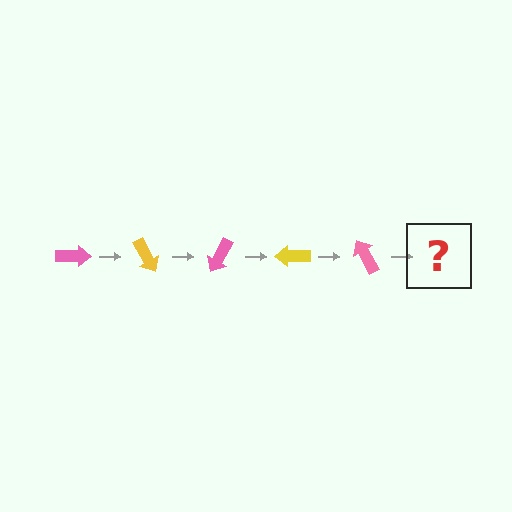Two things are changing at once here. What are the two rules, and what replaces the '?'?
The two rules are that it rotates 60 degrees each step and the color cycles through pink and yellow. The '?' should be a yellow arrow, rotated 300 degrees from the start.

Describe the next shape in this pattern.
It should be a yellow arrow, rotated 300 degrees from the start.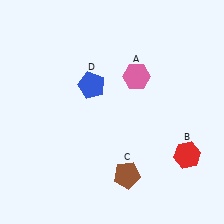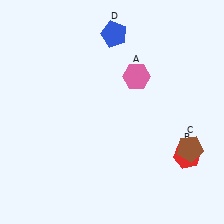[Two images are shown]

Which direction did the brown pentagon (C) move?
The brown pentagon (C) moved right.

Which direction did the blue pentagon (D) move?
The blue pentagon (D) moved up.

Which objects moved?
The objects that moved are: the brown pentagon (C), the blue pentagon (D).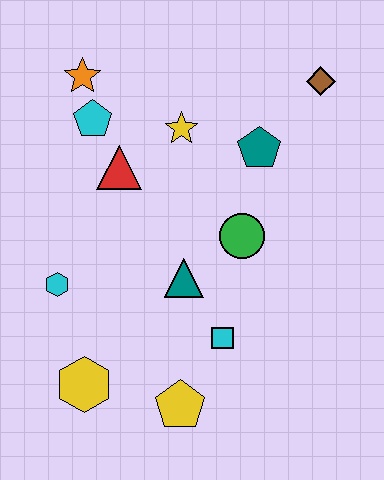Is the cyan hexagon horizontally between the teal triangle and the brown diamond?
No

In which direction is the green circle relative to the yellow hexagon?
The green circle is to the right of the yellow hexagon.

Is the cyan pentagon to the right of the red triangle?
No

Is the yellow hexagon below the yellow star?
Yes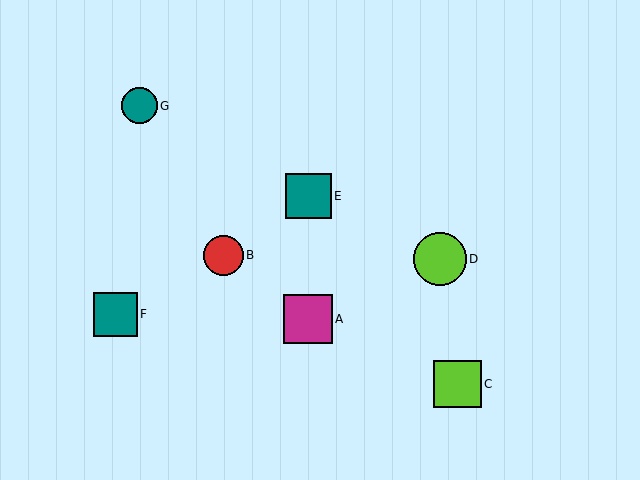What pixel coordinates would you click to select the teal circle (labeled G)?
Click at (140, 106) to select the teal circle G.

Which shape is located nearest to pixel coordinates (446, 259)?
The lime circle (labeled D) at (440, 259) is nearest to that location.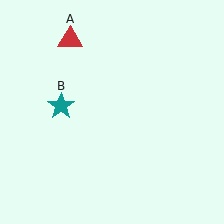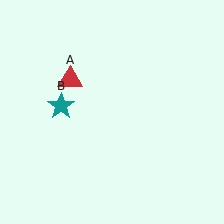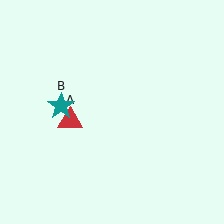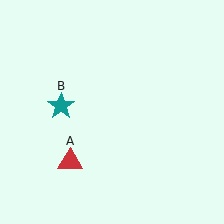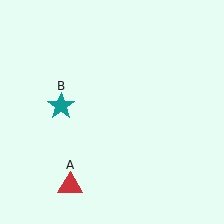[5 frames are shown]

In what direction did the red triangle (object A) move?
The red triangle (object A) moved down.